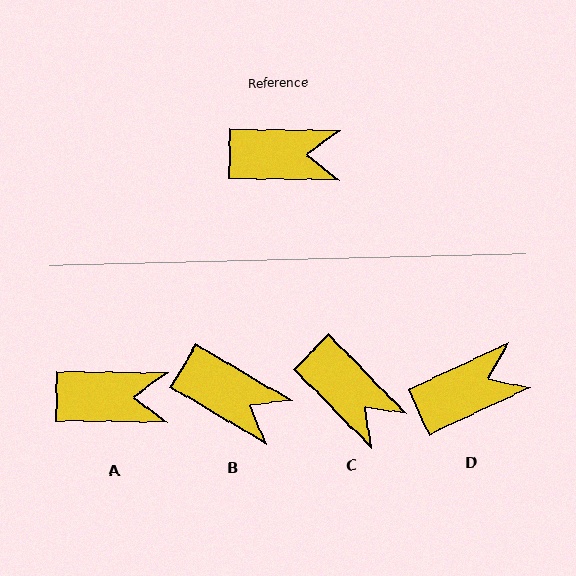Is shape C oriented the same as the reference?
No, it is off by about 45 degrees.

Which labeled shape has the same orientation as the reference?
A.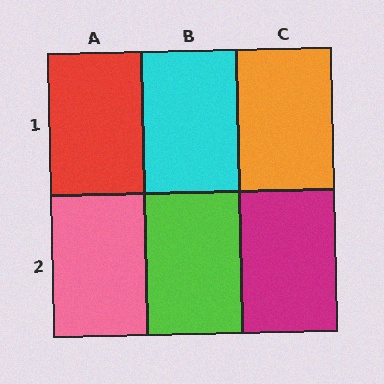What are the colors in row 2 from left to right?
Pink, lime, magenta.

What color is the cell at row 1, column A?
Red.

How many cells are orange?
1 cell is orange.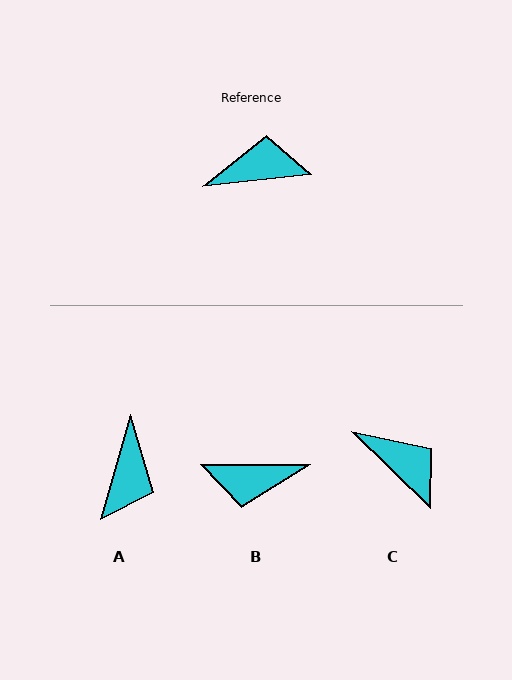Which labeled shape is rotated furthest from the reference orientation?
B, about 174 degrees away.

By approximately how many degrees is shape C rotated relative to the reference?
Approximately 50 degrees clockwise.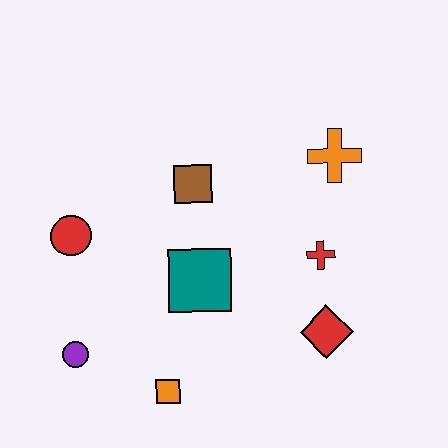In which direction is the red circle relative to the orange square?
The red circle is above the orange square.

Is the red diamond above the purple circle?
Yes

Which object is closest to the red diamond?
The red cross is closest to the red diamond.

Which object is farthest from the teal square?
The orange cross is farthest from the teal square.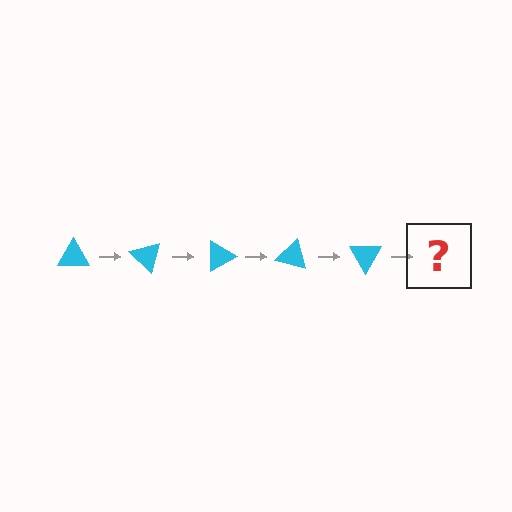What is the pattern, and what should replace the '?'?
The pattern is that the triangle rotates 45 degrees each step. The '?' should be a cyan triangle rotated 225 degrees.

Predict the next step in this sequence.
The next step is a cyan triangle rotated 225 degrees.